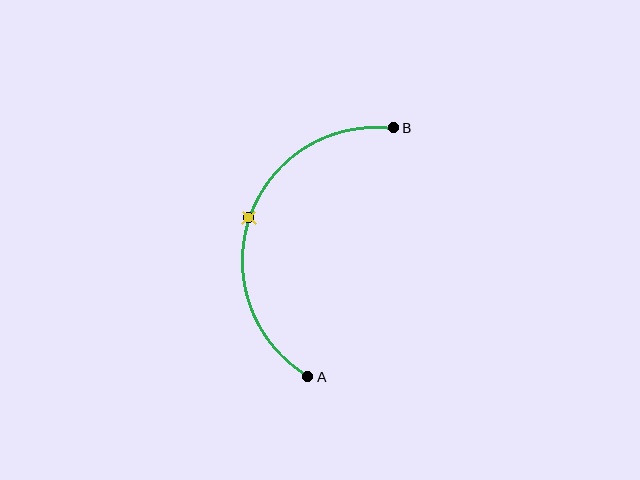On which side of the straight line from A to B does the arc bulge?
The arc bulges to the left of the straight line connecting A and B.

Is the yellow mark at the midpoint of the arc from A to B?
Yes. The yellow mark lies on the arc at equal arc-length from both A and B — it is the arc midpoint.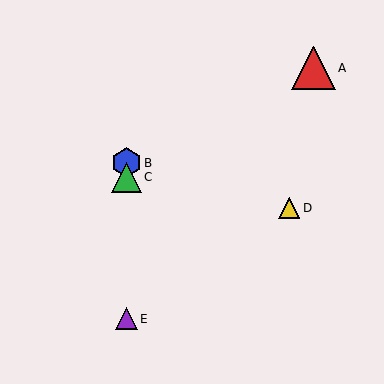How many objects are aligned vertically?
3 objects (B, C, E) are aligned vertically.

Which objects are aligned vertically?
Objects B, C, E are aligned vertically.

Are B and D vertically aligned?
No, B is at x≈127 and D is at x≈289.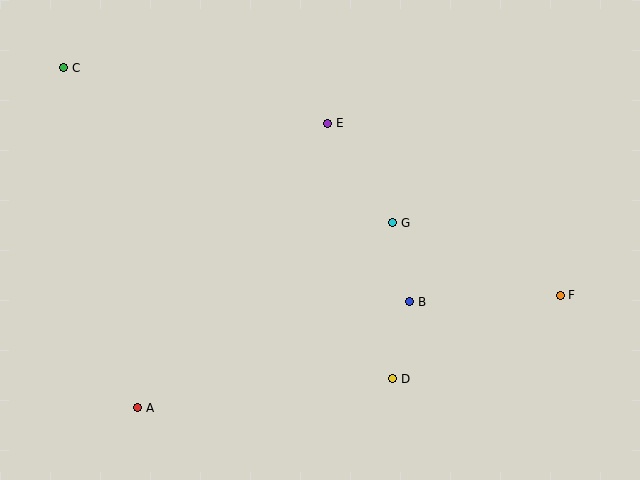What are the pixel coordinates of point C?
Point C is at (64, 68).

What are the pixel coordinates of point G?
Point G is at (393, 223).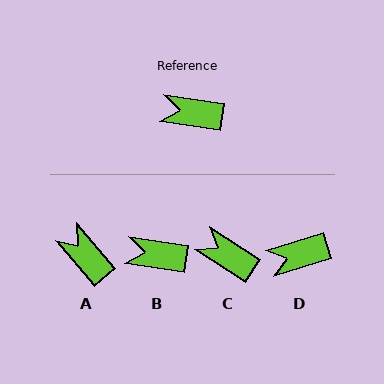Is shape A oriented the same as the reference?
No, it is off by about 42 degrees.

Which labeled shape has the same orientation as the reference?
B.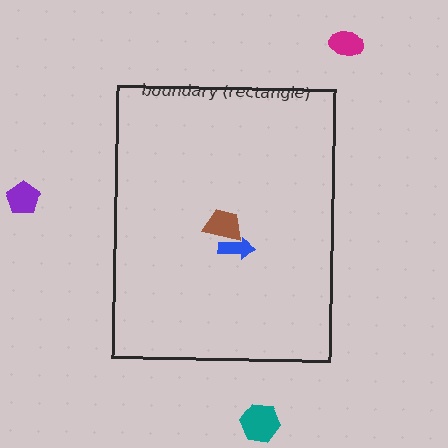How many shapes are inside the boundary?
2 inside, 3 outside.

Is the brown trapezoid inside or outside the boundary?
Inside.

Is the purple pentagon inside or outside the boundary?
Outside.